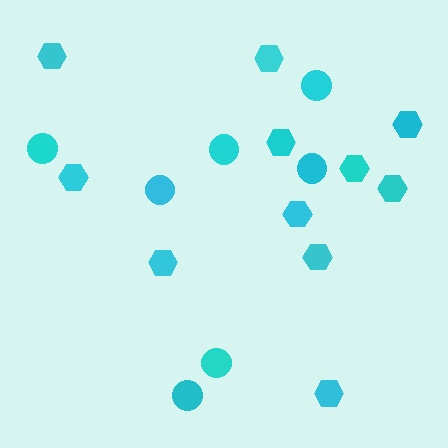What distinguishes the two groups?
There are 2 groups: one group of circles (7) and one group of hexagons (11).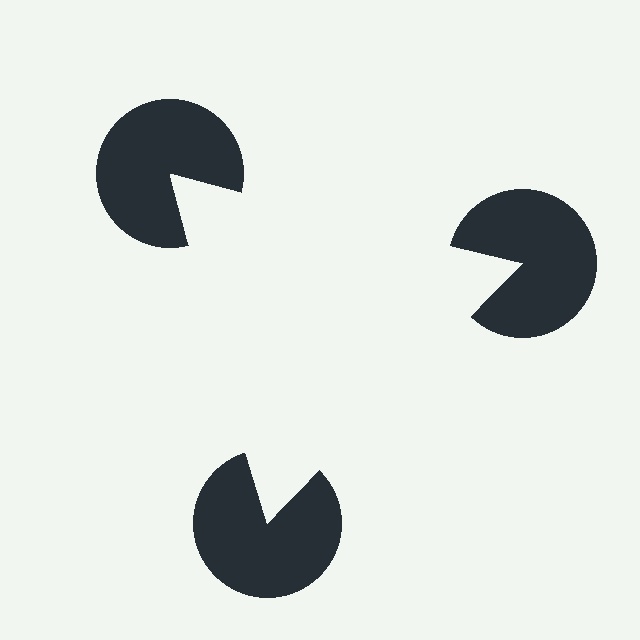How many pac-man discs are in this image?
There are 3 — one at each vertex of the illusory triangle.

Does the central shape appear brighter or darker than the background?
It typically appears slightly brighter than the background, even though no actual brightness change is drawn.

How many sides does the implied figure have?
3 sides.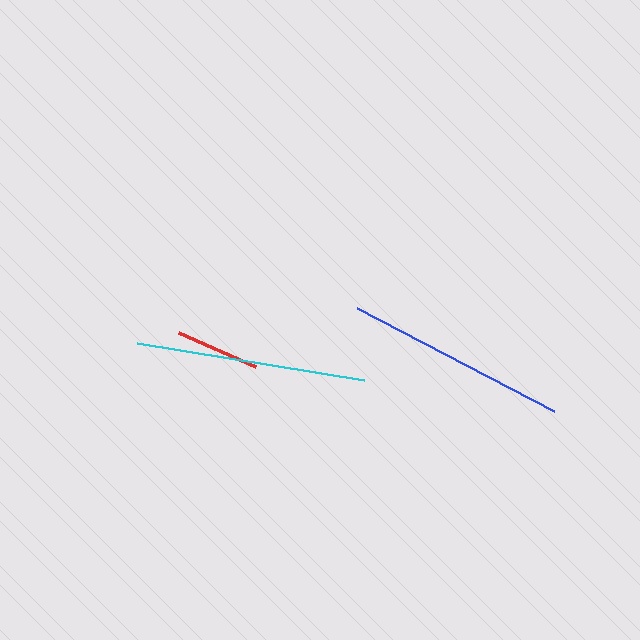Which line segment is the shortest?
The red line is the shortest at approximately 85 pixels.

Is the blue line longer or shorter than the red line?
The blue line is longer than the red line.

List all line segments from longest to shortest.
From longest to shortest: cyan, blue, red.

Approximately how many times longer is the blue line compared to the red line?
The blue line is approximately 2.6 times the length of the red line.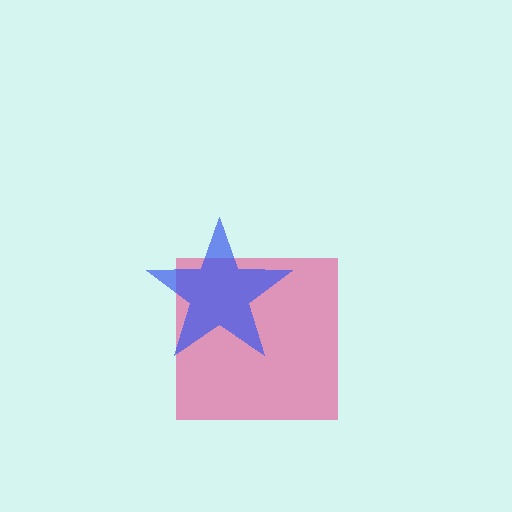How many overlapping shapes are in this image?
There are 2 overlapping shapes in the image.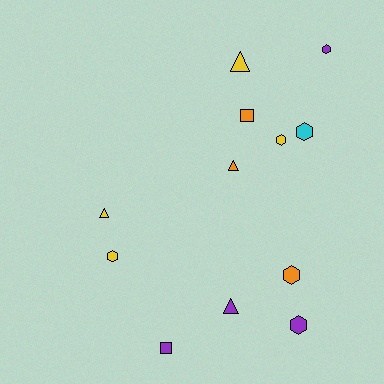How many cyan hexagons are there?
There is 1 cyan hexagon.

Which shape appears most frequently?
Hexagon, with 6 objects.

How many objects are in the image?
There are 12 objects.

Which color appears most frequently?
Yellow, with 4 objects.